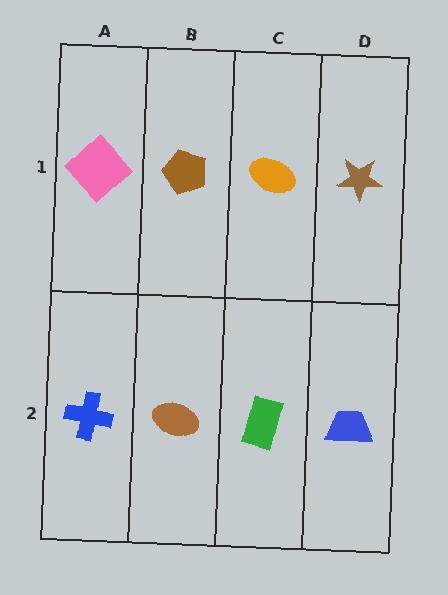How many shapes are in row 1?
4 shapes.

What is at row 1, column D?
A brown star.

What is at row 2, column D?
A blue trapezoid.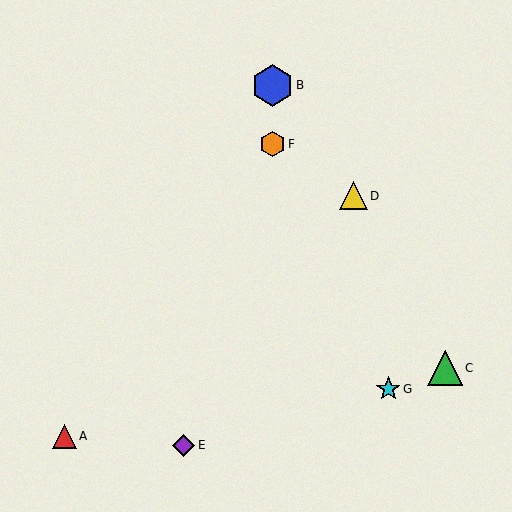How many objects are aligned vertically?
2 objects (B, F) are aligned vertically.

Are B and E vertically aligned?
No, B is at x≈272 and E is at x≈183.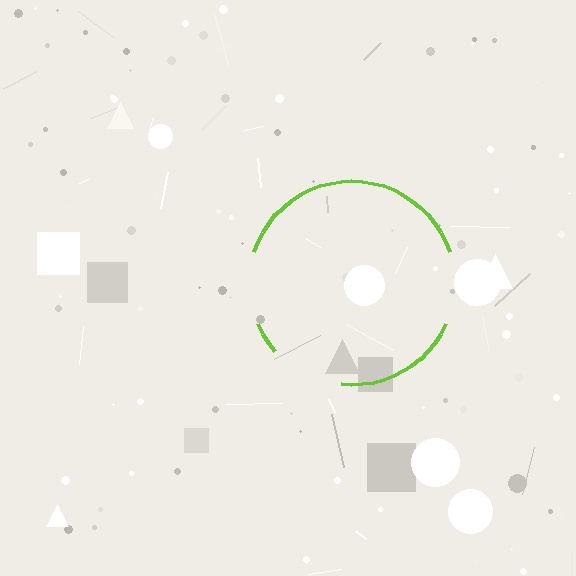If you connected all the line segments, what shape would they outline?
They would outline a circle.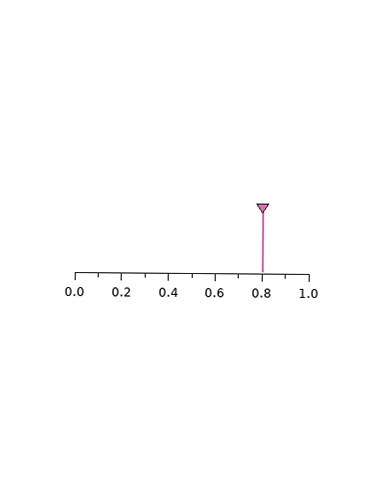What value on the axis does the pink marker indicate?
The marker indicates approximately 0.8.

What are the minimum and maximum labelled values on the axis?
The axis runs from 0.0 to 1.0.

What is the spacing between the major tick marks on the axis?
The major ticks are spaced 0.2 apart.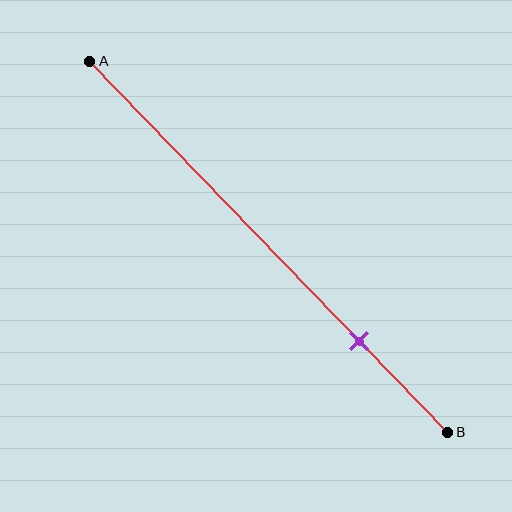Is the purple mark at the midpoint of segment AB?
No, the mark is at about 75% from A, not at the 50% midpoint.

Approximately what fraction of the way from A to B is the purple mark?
The purple mark is approximately 75% of the way from A to B.